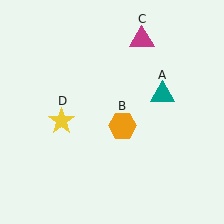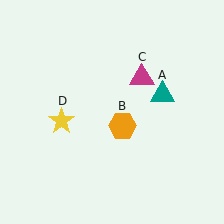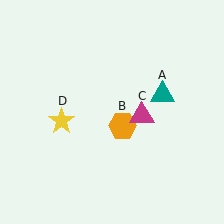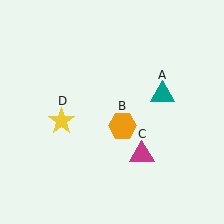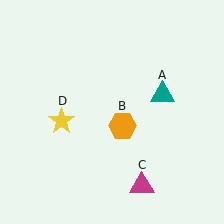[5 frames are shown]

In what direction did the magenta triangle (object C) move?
The magenta triangle (object C) moved down.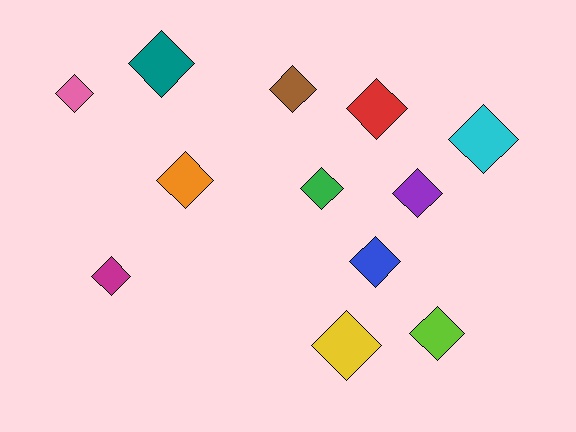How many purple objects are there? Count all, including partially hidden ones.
There is 1 purple object.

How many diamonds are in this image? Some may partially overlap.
There are 12 diamonds.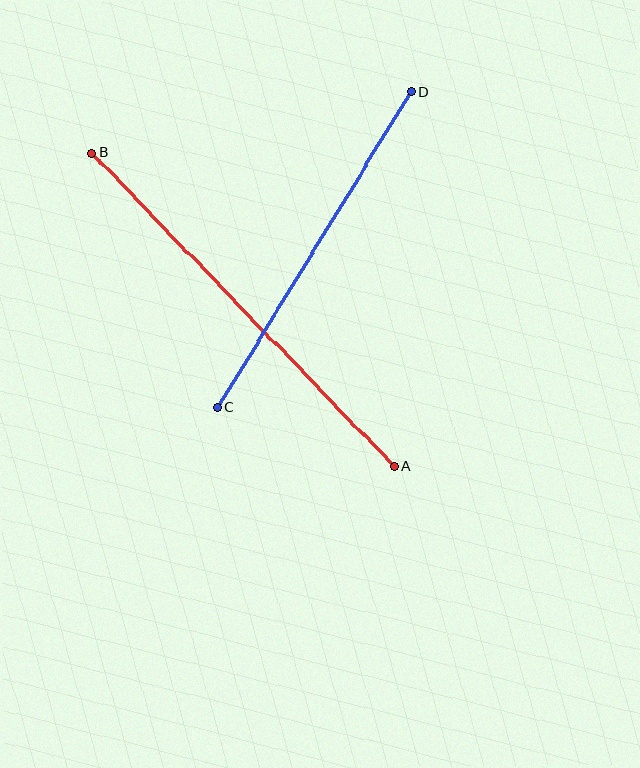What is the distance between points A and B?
The distance is approximately 435 pixels.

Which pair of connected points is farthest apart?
Points A and B are farthest apart.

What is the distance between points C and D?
The distance is approximately 370 pixels.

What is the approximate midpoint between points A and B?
The midpoint is at approximately (243, 309) pixels.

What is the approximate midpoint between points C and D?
The midpoint is at approximately (314, 250) pixels.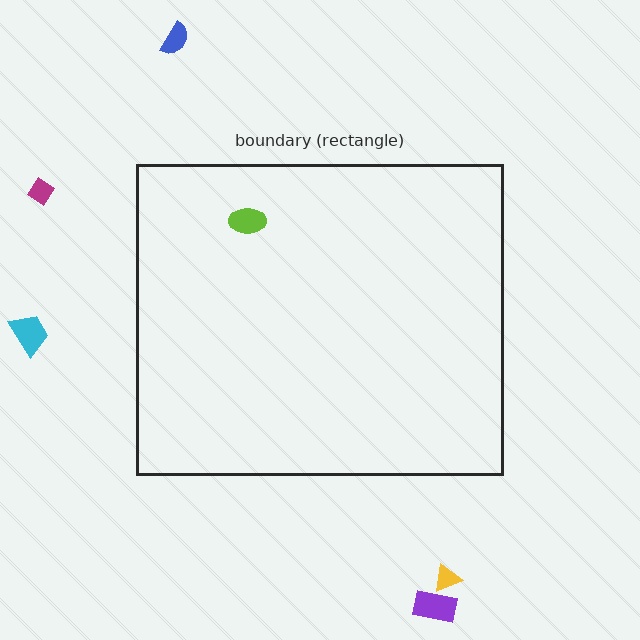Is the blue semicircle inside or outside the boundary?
Outside.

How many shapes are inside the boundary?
1 inside, 5 outside.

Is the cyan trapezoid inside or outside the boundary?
Outside.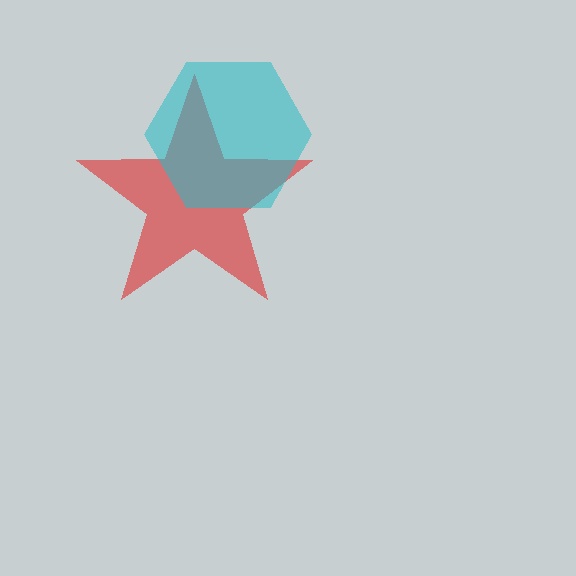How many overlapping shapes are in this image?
There are 2 overlapping shapes in the image.